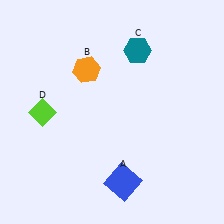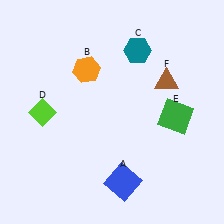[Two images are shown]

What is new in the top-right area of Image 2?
A brown triangle (F) was added in the top-right area of Image 2.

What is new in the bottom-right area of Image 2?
A green square (E) was added in the bottom-right area of Image 2.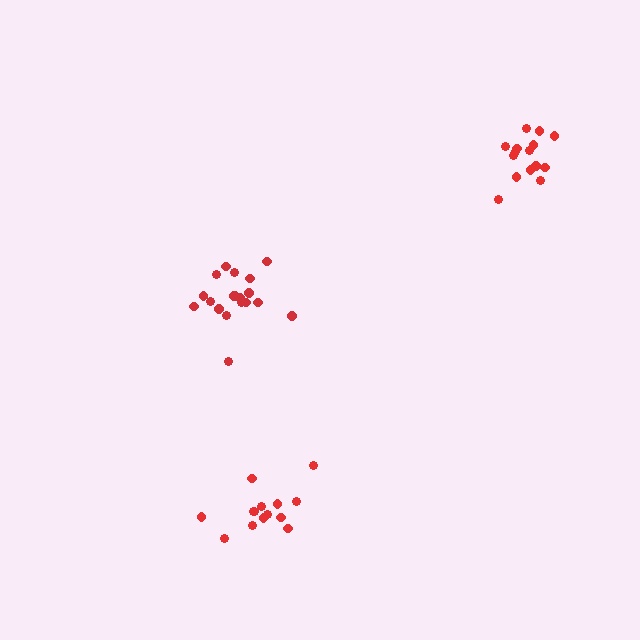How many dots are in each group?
Group 1: 19 dots, Group 2: 15 dots, Group 3: 14 dots (48 total).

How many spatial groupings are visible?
There are 3 spatial groupings.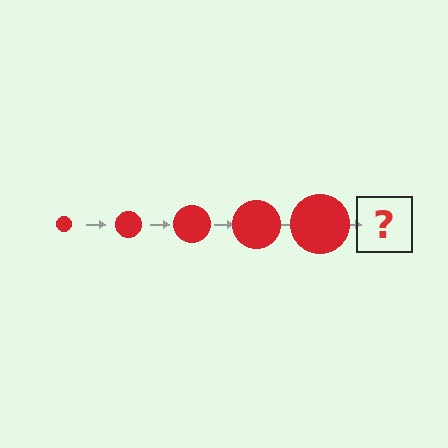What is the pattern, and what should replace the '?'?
The pattern is that the circle gets progressively larger each step. The '?' should be a red circle, larger than the previous one.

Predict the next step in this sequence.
The next step is a red circle, larger than the previous one.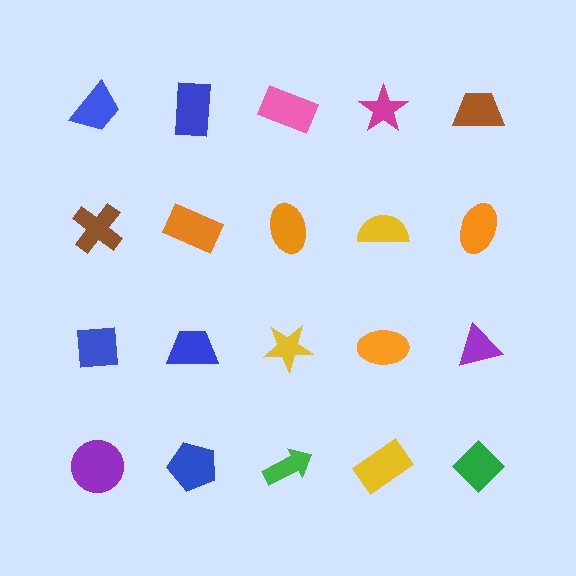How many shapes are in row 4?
5 shapes.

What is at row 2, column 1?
A brown cross.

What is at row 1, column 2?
A blue rectangle.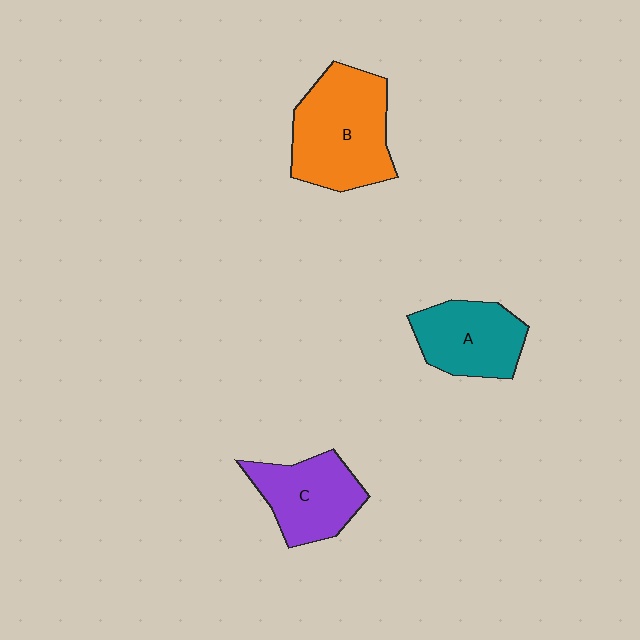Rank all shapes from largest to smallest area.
From largest to smallest: B (orange), C (purple), A (teal).